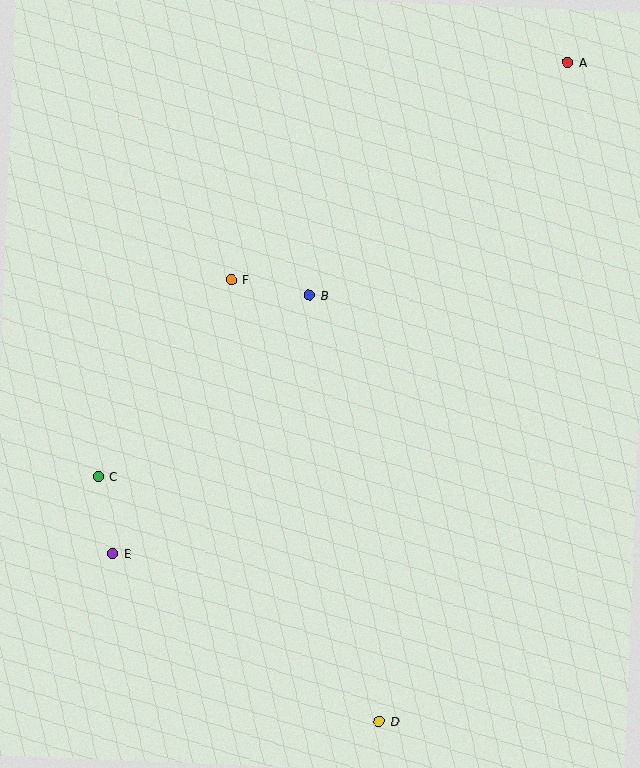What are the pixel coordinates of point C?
Point C is at (98, 476).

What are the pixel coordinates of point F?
Point F is at (231, 280).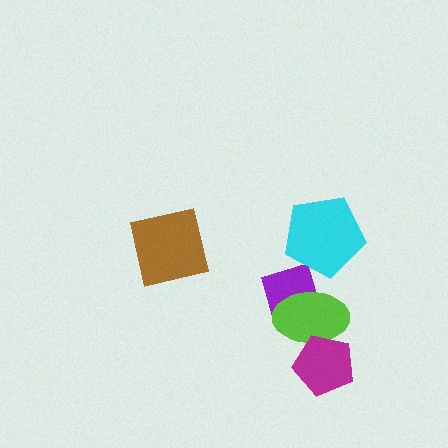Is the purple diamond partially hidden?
Yes, it is partially covered by another shape.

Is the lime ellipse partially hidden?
Yes, it is partially covered by another shape.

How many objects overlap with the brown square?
0 objects overlap with the brown square.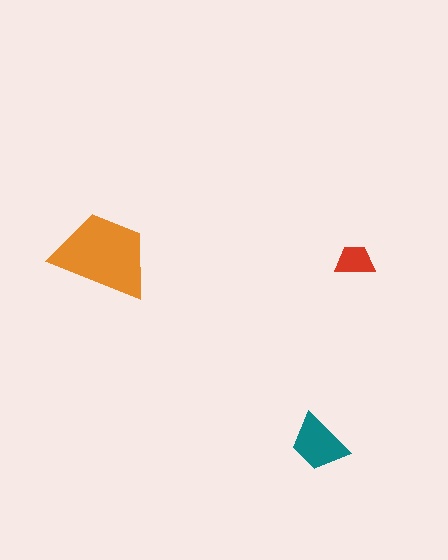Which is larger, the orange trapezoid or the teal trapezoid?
The orange one.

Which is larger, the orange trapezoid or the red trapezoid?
The orange one.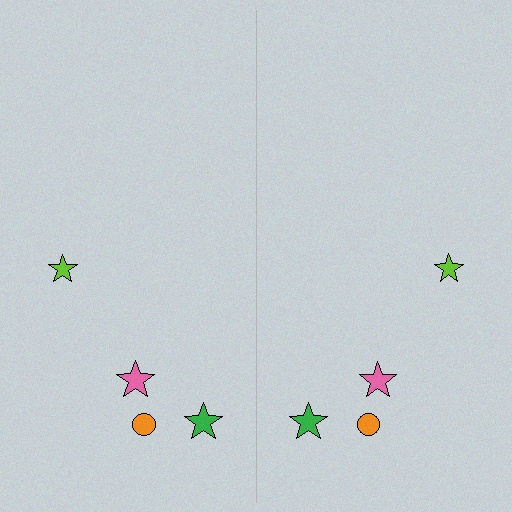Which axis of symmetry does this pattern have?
The pattern has a vertical axis of symmetry running through the center of the image.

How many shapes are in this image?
There are 8 shapes in this image.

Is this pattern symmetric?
Yes, this pattern has bilateral (reflection) symmetry.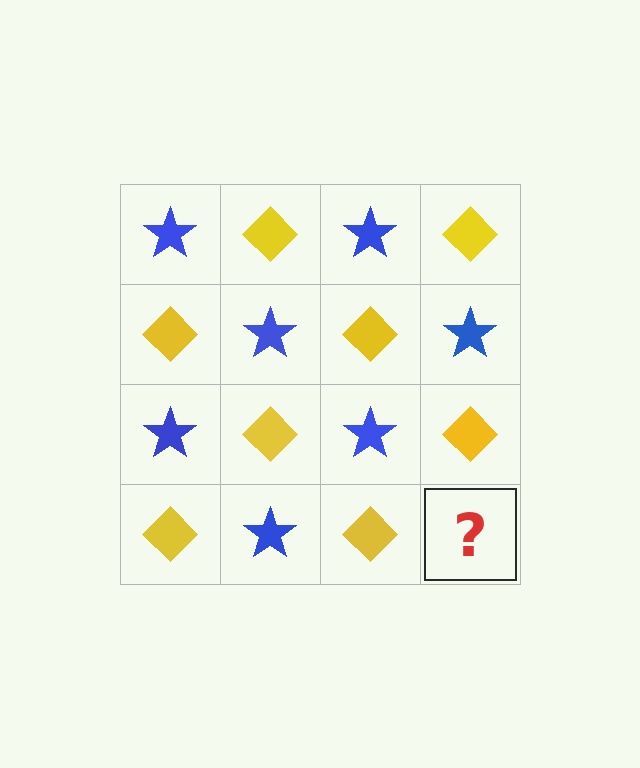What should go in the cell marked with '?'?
The missing cell should contain a blue star.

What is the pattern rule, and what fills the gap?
The rule is that it alternates blue star and yellow diamond in a checkerboard pattern. The gap should be filled with a blue star.